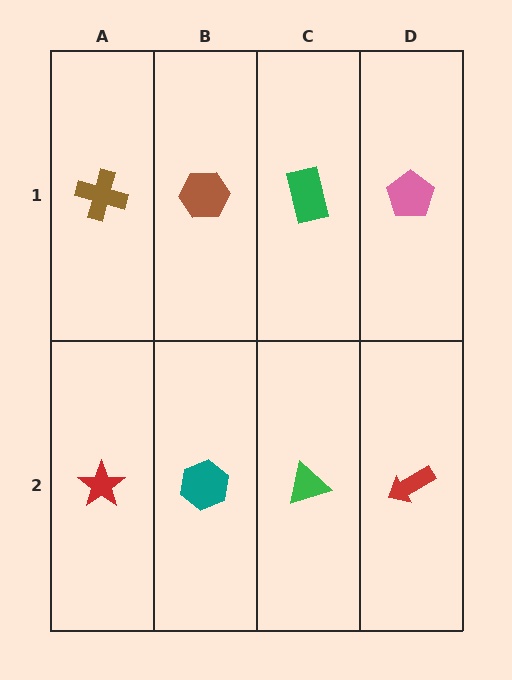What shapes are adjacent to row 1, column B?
A teal hexagon (row 2, column B), a brown cross (row 1, column A), a green rectangle (row 1, column C).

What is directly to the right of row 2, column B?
A green triangle.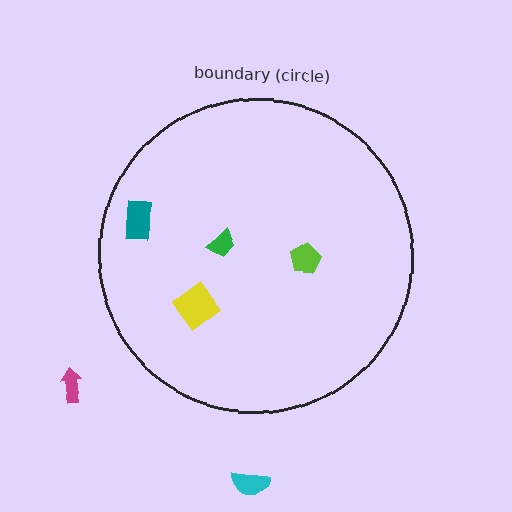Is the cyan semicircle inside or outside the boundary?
Outside.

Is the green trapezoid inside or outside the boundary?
Inside.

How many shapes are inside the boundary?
4 inside, 2 outside.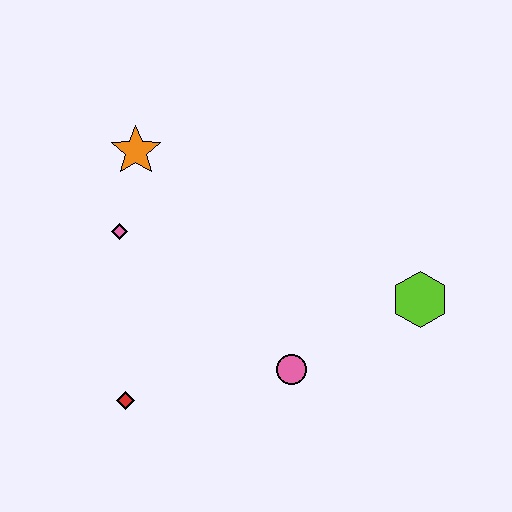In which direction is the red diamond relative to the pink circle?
The red diamond is to the left of the pink circle.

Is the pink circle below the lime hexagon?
Yes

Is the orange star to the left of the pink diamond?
No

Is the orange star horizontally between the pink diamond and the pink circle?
Yes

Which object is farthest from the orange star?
The lime hexagon is farthest from the orange star.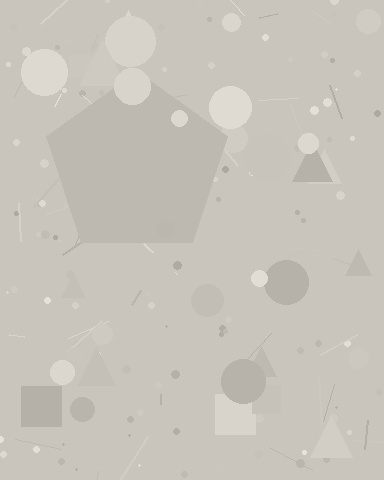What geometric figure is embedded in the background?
A pentagon is embedded in the background.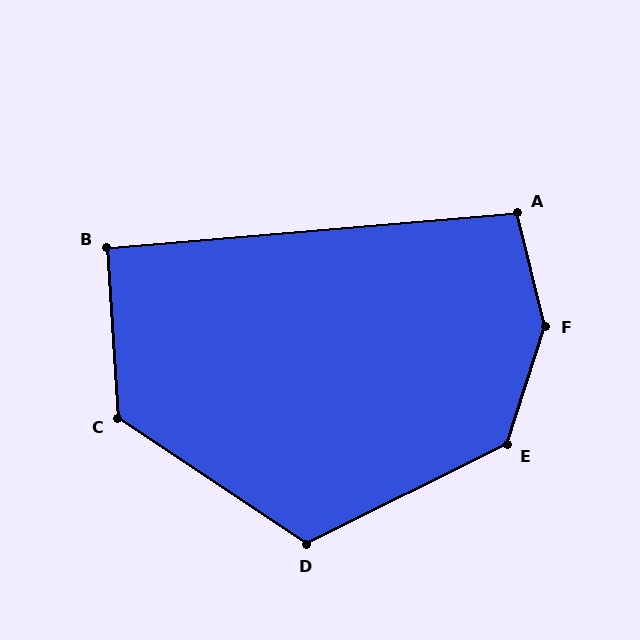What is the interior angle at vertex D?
Approximately 120 degrees (obtuse).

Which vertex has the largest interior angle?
F, at approximately 149 degrees.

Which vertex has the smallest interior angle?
B, at approximately 91 degrees.